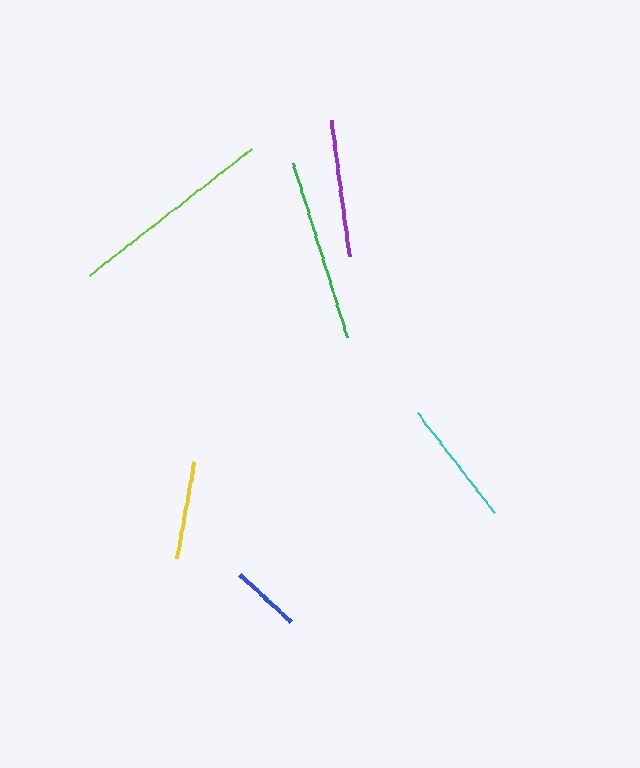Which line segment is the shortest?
The blue line is the shortest at approximately 70 pixels.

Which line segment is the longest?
The lime line is the longest at approximately 206 pixels.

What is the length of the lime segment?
The lime segment is approximately 206 pixels long.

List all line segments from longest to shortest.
From longest to shortest: lime, green, purple, cyan, yellow, blue.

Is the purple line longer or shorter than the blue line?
The purple line is longer than the blue line.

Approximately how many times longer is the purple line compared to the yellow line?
The purple line is approximately 1.4 times the length of the yellow line.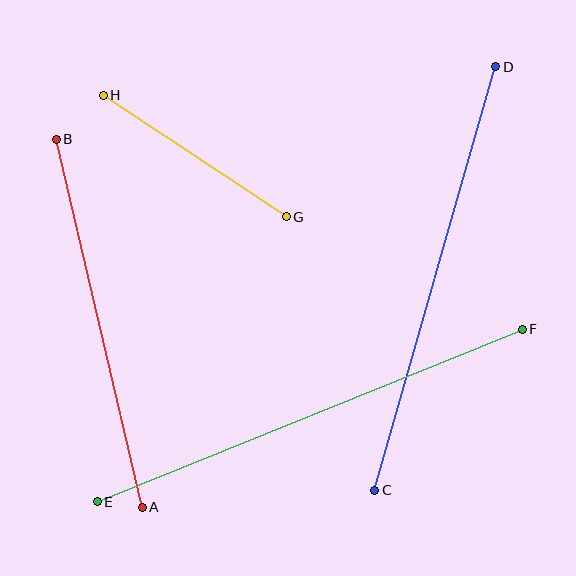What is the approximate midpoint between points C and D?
The midpoint is at approximately (435, 279) pixels.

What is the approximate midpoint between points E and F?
The midpoint is at approximately (310, 415) pixels.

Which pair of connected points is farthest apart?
Points E and F are farthest apart.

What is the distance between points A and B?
The distance is approximately 378 pixels.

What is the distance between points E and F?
The distance is approximately 459 pixels.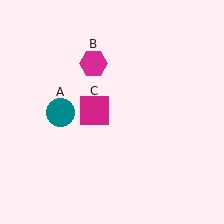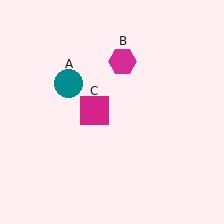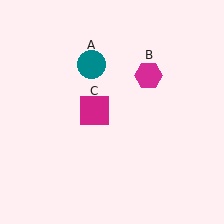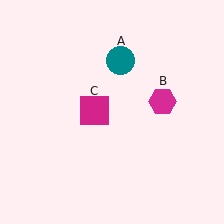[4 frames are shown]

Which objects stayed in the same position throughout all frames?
Magenta square (object C) remained stationary.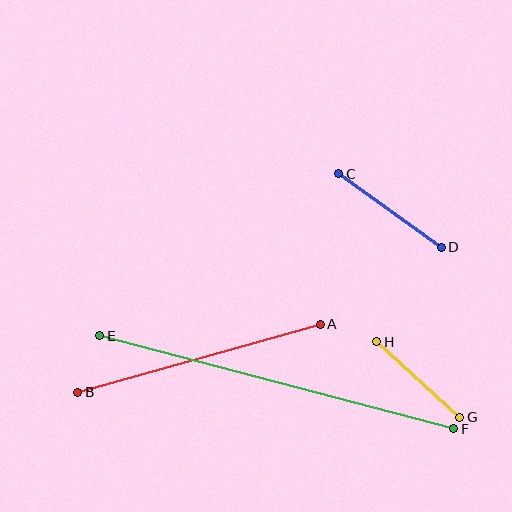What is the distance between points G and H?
The distance is approximately 112 pixels.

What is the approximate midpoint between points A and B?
The midpoint is at approximately (199, 358) pixels.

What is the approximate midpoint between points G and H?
The midpoint is at approximately (418, 380) pixels.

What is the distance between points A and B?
The distance is approximately 252 pixels.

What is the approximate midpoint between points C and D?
The midpoint is at approximately (390, 210) pixels.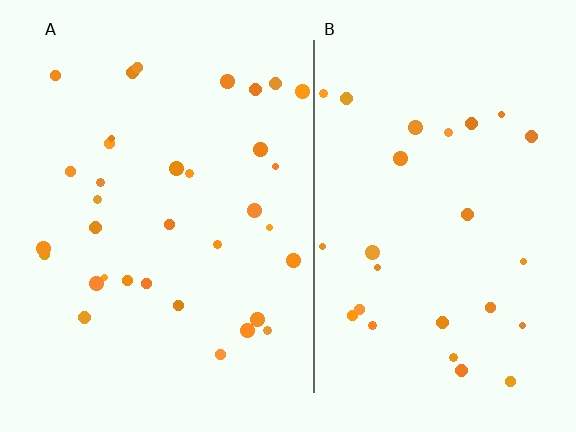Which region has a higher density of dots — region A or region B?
A (the left).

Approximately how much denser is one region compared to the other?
Approximately 1.2× — region A over region B.